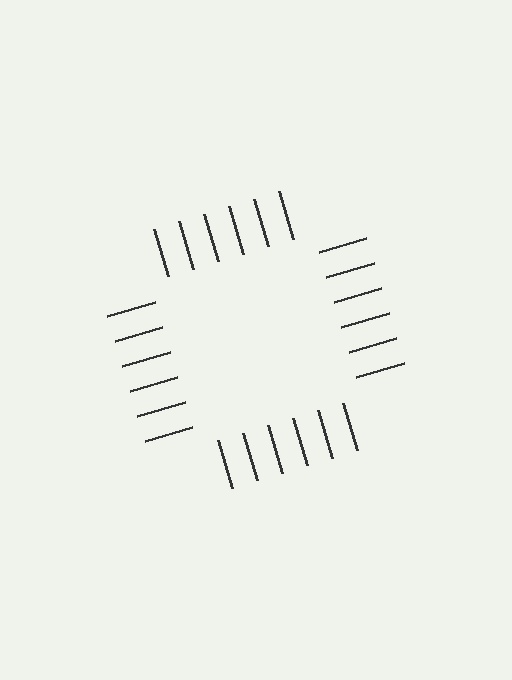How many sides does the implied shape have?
4 sides — the line-ends trace a square.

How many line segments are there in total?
24 — 6 along each of the 4 edges.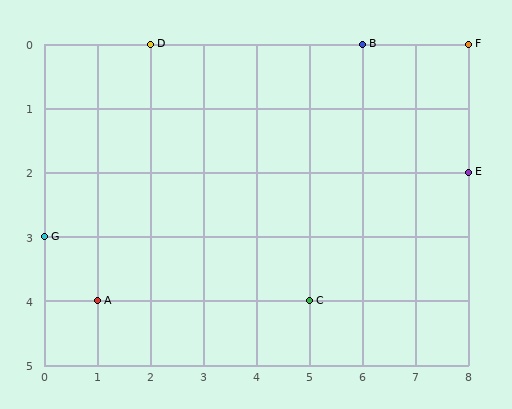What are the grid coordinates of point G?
Point G is at grid coordinates (0, 3).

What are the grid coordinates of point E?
Point E is at grid coordinates (8, 2).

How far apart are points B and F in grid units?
Points B and F are 2 columns apart.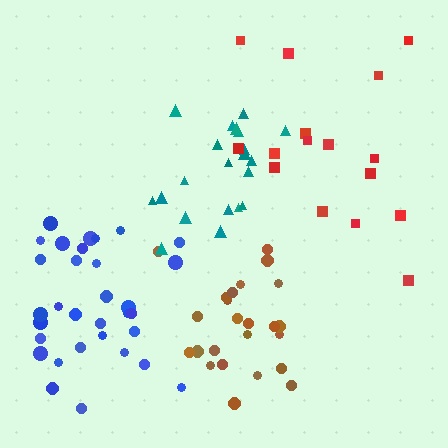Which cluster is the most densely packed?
Teal.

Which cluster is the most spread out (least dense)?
Red.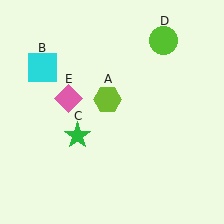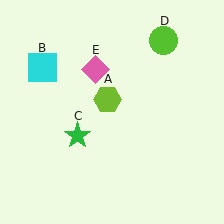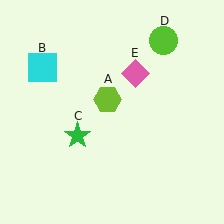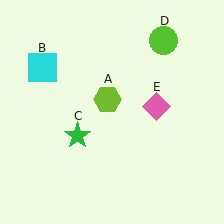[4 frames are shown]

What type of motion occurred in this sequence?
The pink diamond (object E) rotated clockwise around the center of the scene.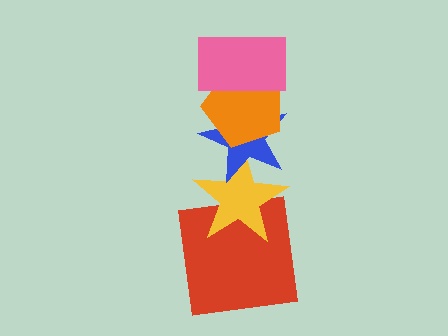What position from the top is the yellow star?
The yellow star is 4th from the top.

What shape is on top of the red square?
The yellow star is on top of the red square.